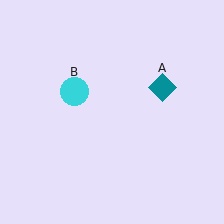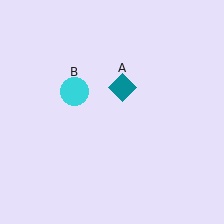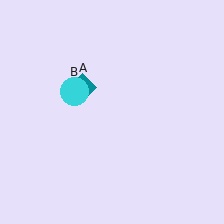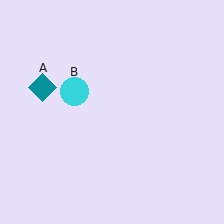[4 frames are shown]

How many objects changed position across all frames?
1 object changed position: teal diamond (object A).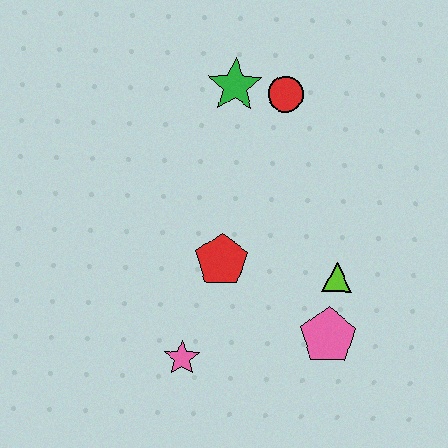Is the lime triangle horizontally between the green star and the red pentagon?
No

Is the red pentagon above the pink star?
Yes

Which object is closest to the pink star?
The red pentagon is closest to the pink star.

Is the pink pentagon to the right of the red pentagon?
Yes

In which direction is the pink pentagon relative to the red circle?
The pink pentagon is below the red circle.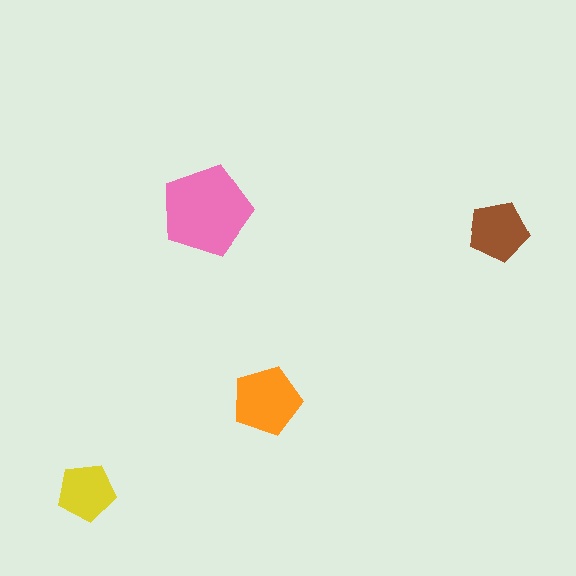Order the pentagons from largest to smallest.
the pink one, the orange one, the brown one, the yellow one.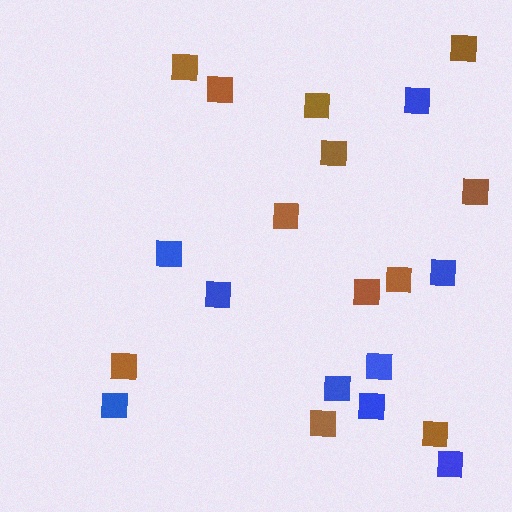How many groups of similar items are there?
There are 2 groups: one group of brown squares (12) and one group of blue squares (9).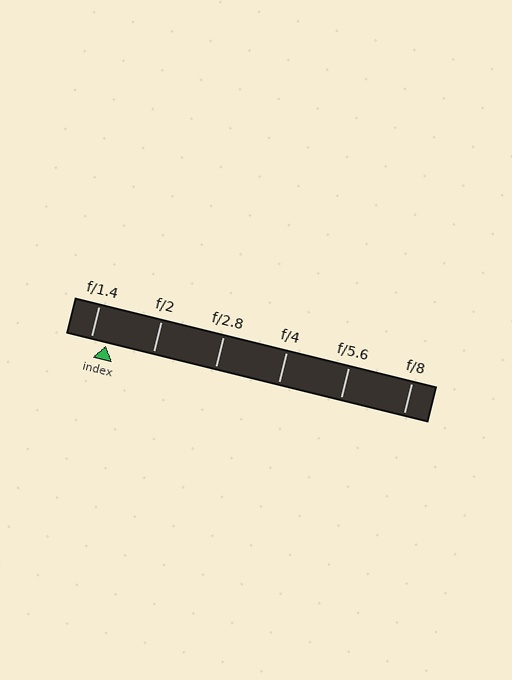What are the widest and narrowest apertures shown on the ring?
The widest aperture shown is f/1.4 and the narrowest is f/8.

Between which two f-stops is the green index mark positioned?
The index mark is between f/1.4 and f/2.